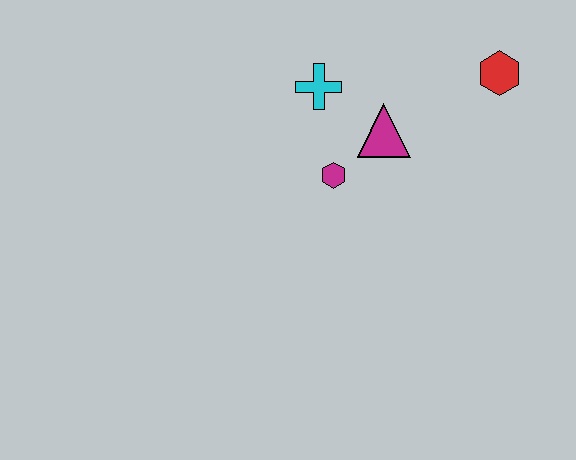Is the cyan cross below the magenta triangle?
No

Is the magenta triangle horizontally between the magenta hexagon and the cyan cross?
No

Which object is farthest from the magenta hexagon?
The red hexagon is farthest from the magenta hexagon.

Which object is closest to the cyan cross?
The magenta triangle is closest to the cyan cross.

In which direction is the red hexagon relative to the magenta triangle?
The red hexagon is to the right of the magenta triangle.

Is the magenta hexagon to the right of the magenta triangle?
No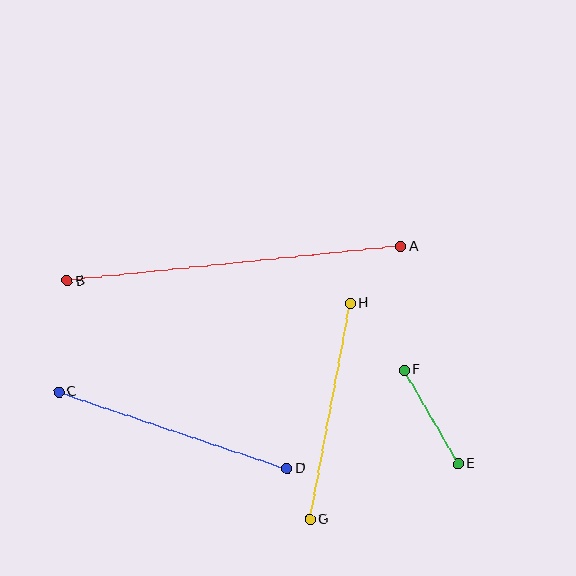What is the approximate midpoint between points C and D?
The midpoint is at approximately (173, 430) pixels.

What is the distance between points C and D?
The distance is approximately 241 pixels.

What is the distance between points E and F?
The distance is approximately 108 pixels.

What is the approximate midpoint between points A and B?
The midpoint is at approximately (234, 264) pixels.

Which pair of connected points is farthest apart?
Points A and B are farthest apart.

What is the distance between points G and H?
The distance is approximately 220 pixels.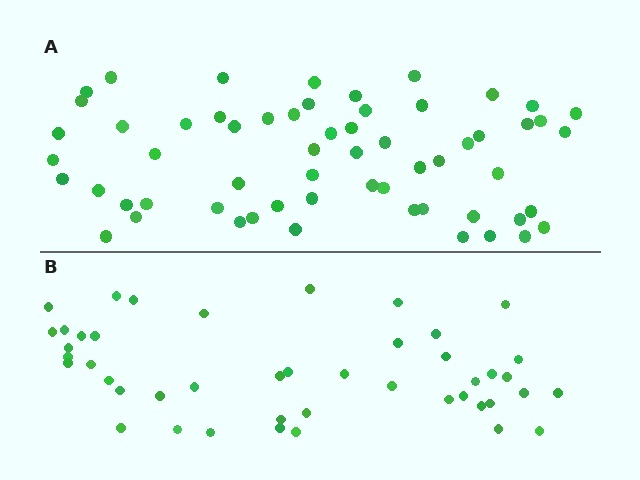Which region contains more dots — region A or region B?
Region A (the top region) has more dots.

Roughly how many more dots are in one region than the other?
Region A has approximately 15 more dots than region B.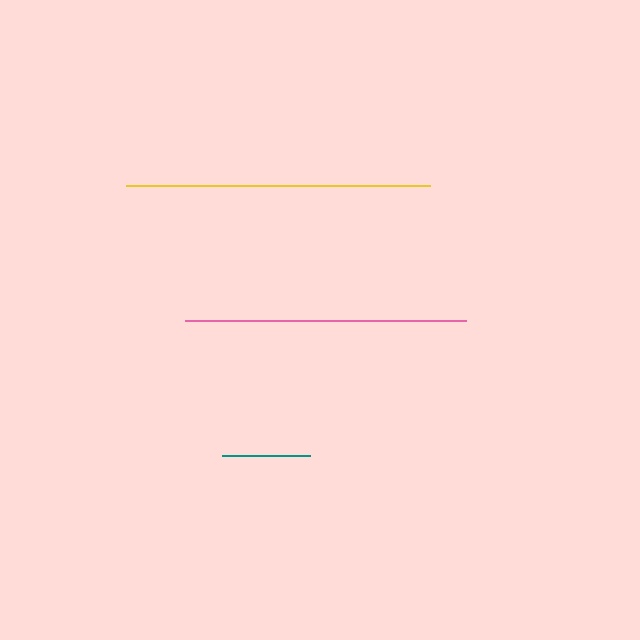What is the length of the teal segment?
The teal segment is approximately 88 pixels long.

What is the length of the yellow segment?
The yellow segment is approximately 303 pixels long.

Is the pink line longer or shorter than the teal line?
The pink line is longer than the teal line.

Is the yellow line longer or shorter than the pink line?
The yellow line is longer than the pink line.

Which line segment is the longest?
The yellow line is the longest at approximately 303 pixels.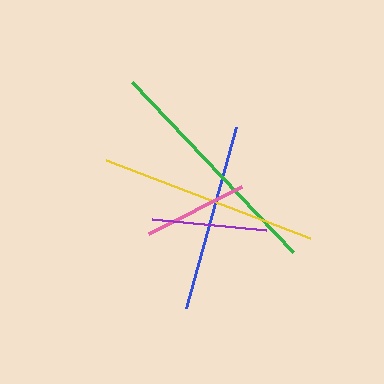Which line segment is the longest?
The green line is the longest at approximately 235 pixels.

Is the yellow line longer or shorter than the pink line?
The yellow line is longer than the pink line.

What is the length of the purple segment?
The purple segment is approximately 115 pixels long.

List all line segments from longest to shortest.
From longest to shortest: green, yellow, blue, purple, pink.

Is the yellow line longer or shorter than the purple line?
The yellow line is longer than the purple line.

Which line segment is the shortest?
The pink line is the shortest at approximately 104 pixels.